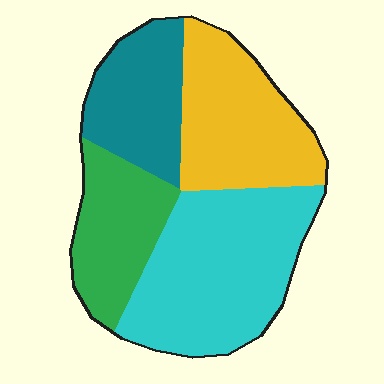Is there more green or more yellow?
Yellow.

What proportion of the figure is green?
Green covers about 20% of the figure.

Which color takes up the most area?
Cyan, at roughly 35%.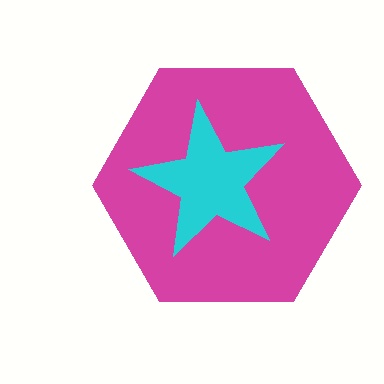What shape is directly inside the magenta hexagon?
The cyan star.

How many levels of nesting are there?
2.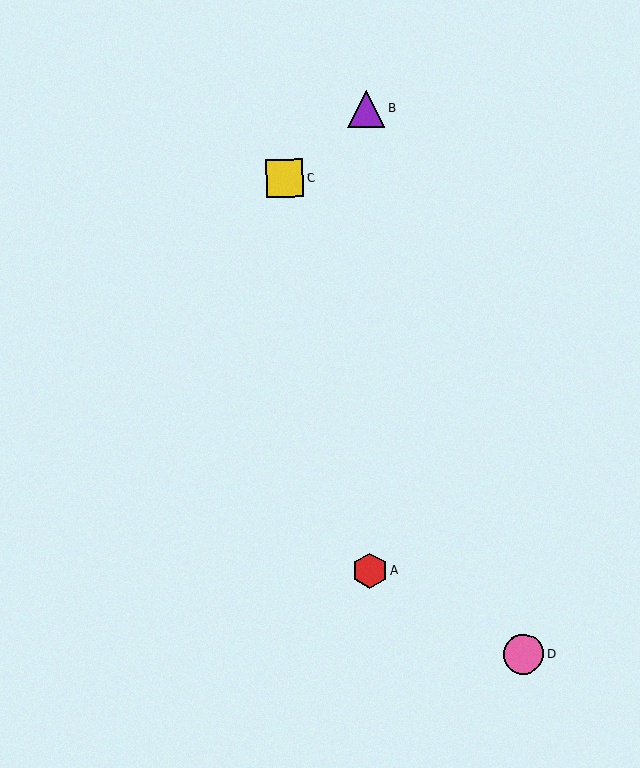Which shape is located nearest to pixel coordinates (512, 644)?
The pink circle (labeled D) at (523, 654) is nearest to that location.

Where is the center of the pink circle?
The center of the pink circle is at (523, 654).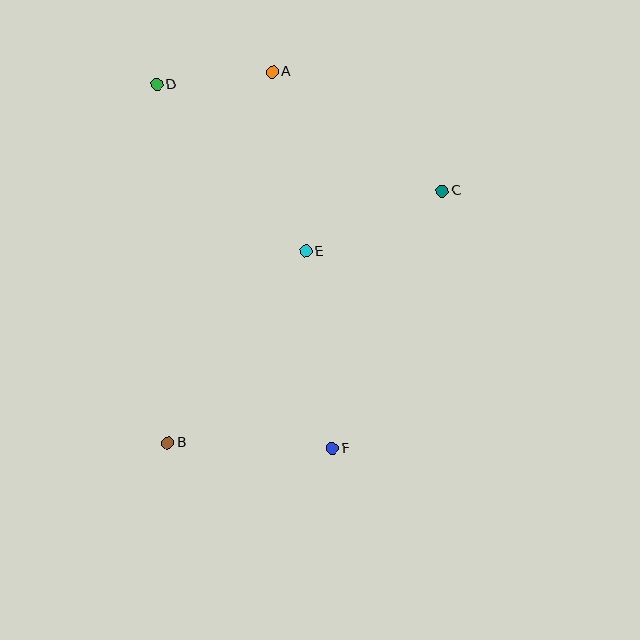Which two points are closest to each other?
Points A and D are closest to each other.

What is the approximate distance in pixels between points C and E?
The distance between C and E is approximately 149 pixels.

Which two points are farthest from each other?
Points D and F are farthest from each other.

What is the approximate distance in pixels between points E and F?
The distance between E and F is approximately 199 pixels.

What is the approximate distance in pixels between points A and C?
The distance between A and C is approximately 208 pixels.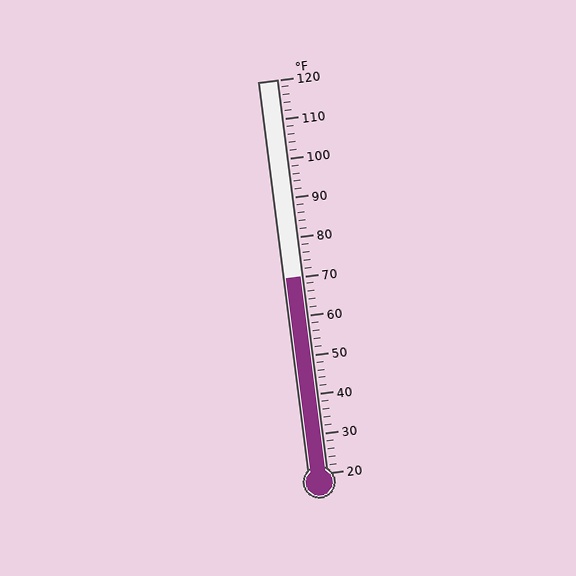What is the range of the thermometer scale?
The thermometer scale ranges from 20°F to 120°F.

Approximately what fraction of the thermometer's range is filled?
The thermometer is filled to approximately 50% of its range.